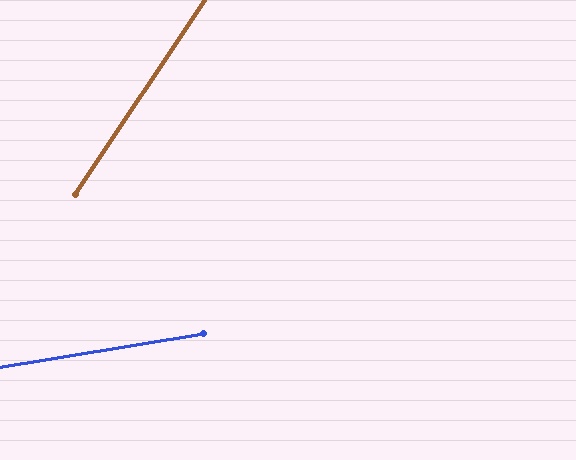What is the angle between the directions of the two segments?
Approximately 47 degrees.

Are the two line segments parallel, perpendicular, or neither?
Neither parallel nor perpendicular — they differ by about 47°.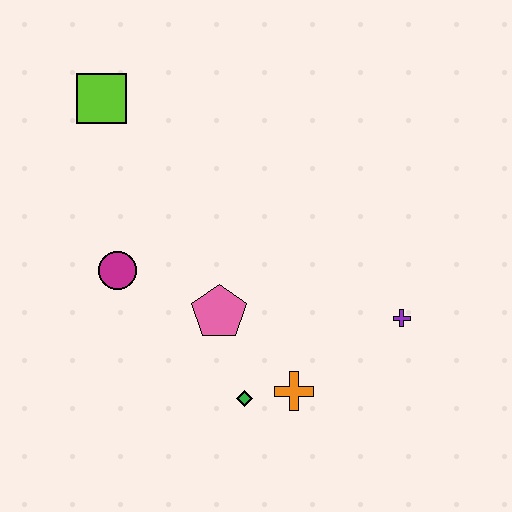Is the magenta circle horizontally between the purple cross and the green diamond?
No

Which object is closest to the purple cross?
The orange cross is closest to the purple cross.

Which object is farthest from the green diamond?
The lime square is farthest from the green diamond.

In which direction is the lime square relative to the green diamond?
The lime square is above the green diamond.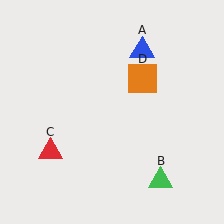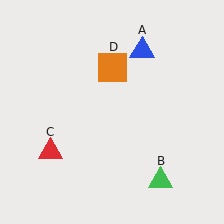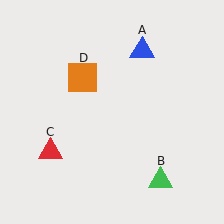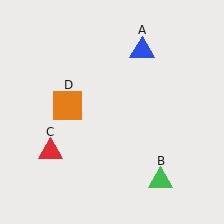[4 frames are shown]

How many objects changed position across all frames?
1 object changed position: orange square (object D).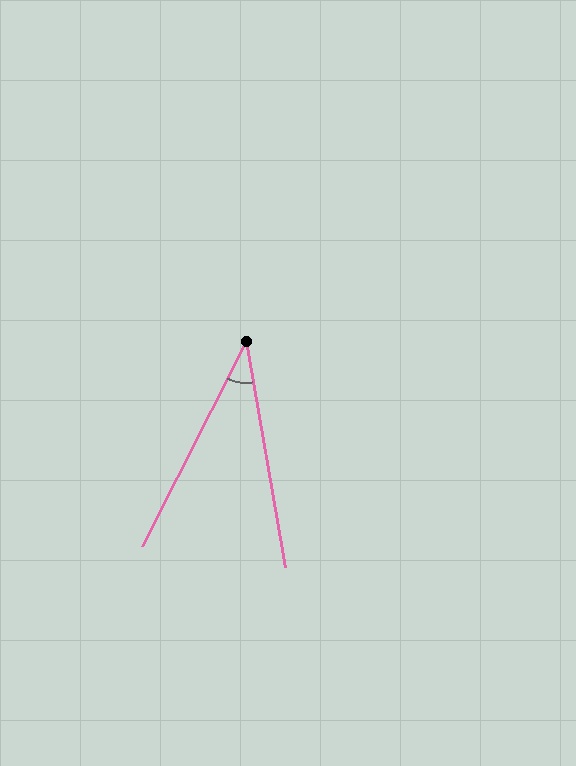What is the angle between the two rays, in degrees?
Approximately 37 degrees.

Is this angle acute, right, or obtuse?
It is acute.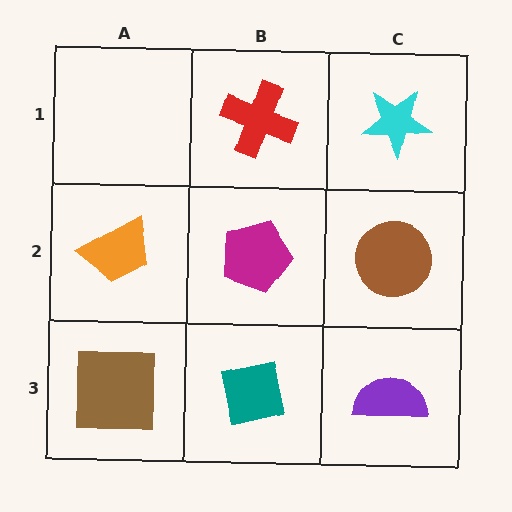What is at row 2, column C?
A brown circle.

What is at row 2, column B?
A magenta pentagon.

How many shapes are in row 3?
3 shapes.